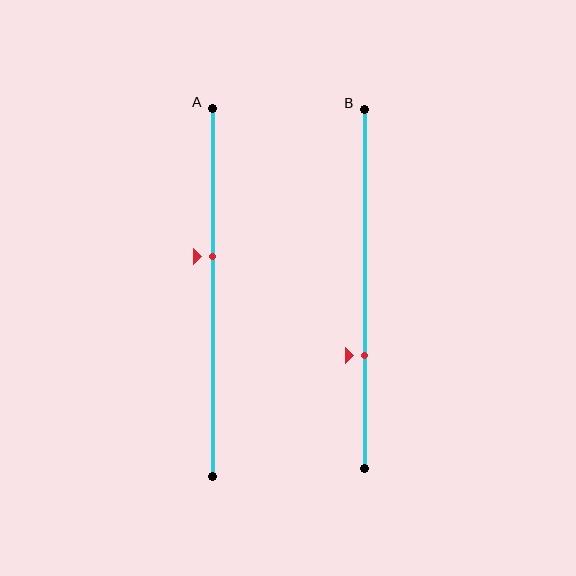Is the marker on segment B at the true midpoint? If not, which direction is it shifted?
No, the marker on segment B is shifted downward by about 19% of the segment length.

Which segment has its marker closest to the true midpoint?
Segment A has its marker closest to the true midpoint.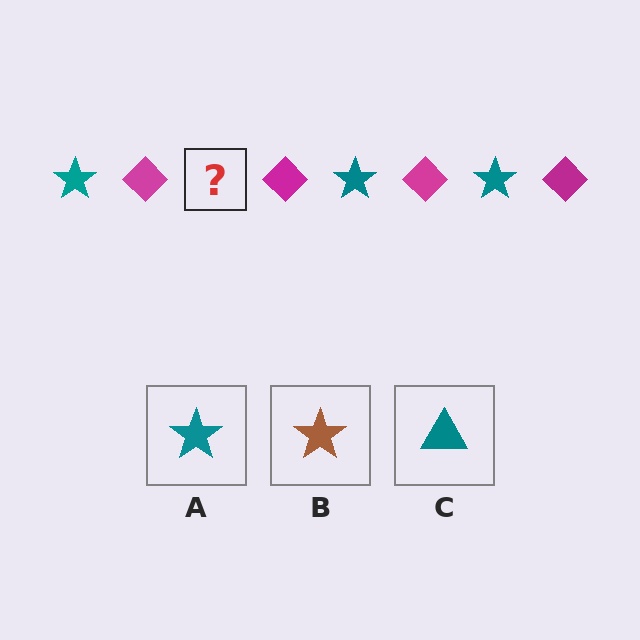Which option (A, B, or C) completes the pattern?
A.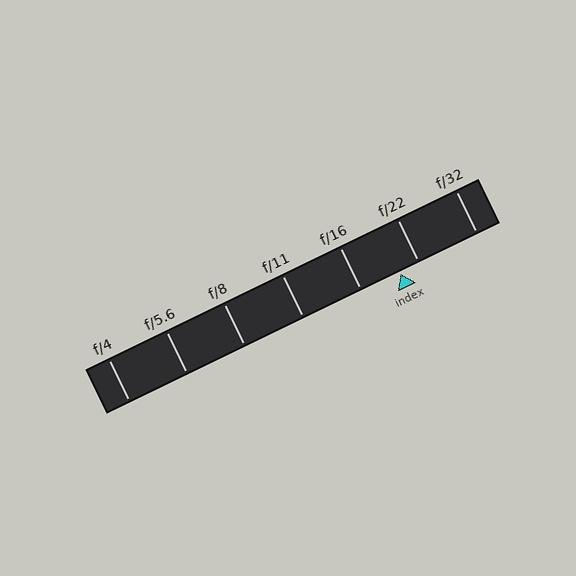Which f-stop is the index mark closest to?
The index mark is closest to f/22.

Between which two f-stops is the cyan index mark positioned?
The index mark is between f/16 and f/22.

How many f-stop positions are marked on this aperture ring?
There are 7 f-stop positions marked.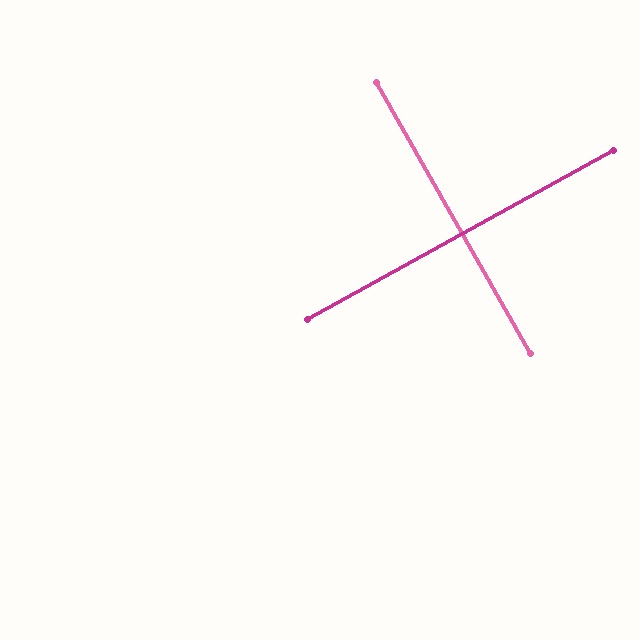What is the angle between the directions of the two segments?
Approximately 89 degrees.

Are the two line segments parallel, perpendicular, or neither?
Perpendicular — they meet at approximately 89°.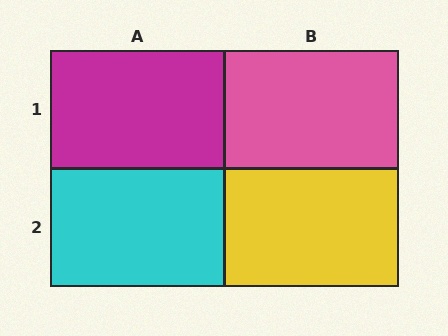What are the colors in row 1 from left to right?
Magenta, pink.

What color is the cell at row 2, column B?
Yellow.